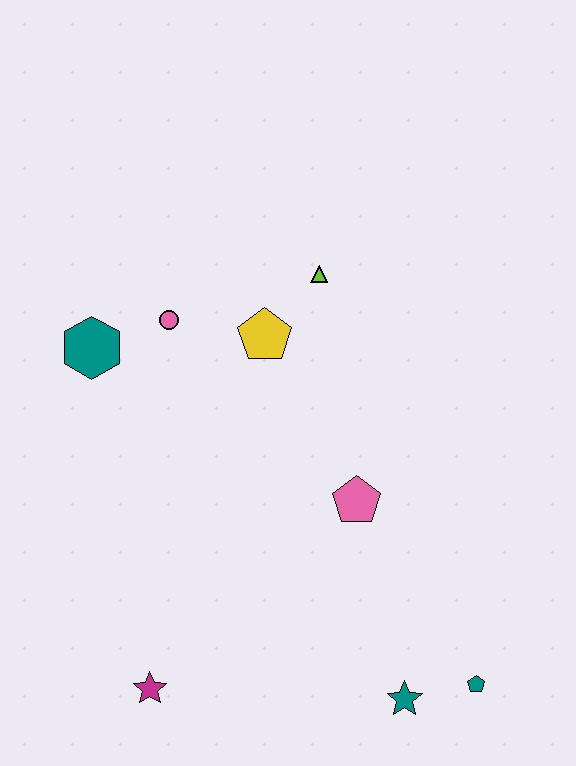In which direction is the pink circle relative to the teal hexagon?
The pink circle is to the right of the teal hexagon.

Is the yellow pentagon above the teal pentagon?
Yes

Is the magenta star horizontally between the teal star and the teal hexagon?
Yes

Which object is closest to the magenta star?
The teal star is closest to the magenta star.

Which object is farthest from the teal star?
The teal hexagon is farthest from the teal star.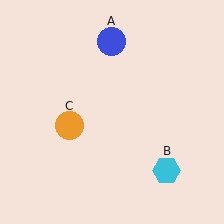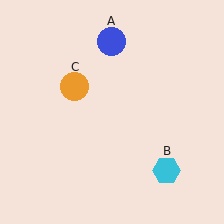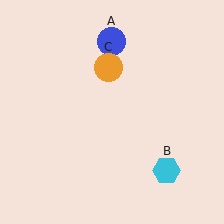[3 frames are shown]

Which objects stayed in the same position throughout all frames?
Blue circle (object A) and cyan hexagon (object B) remained stationary.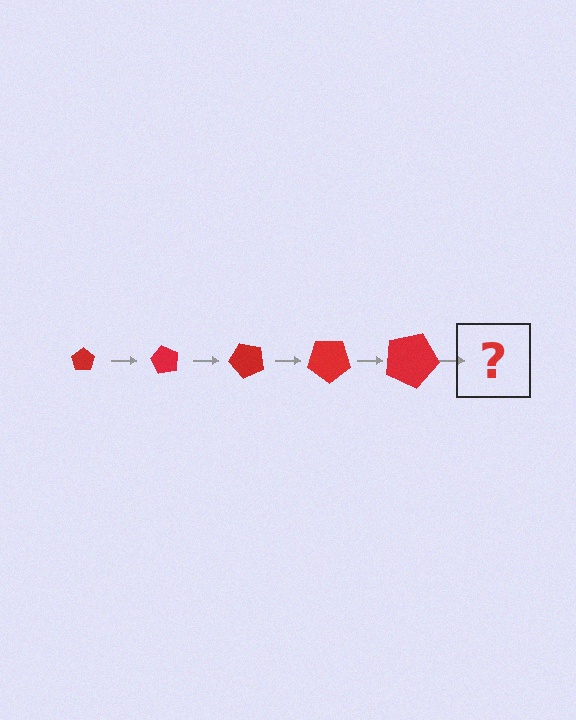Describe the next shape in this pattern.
It should be a pentagon, larger than the previous one and rotated 300 degrees from the start.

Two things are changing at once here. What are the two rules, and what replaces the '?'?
The two rules are that the pentagon grows larger each step and it rotates 60 degrees each step. The '?' should be a pentagon, larger than the previous one and rotated 300 degrees from the start.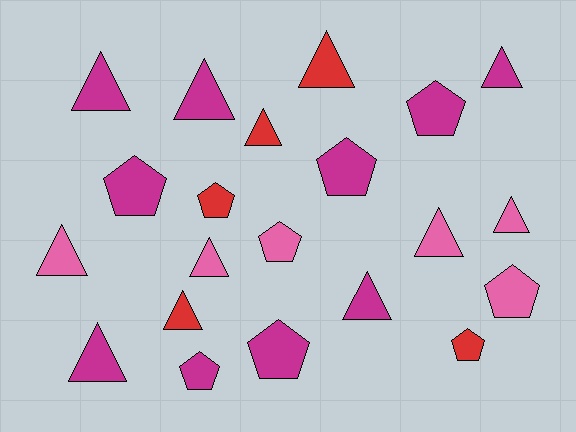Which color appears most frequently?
Magenta, with 10 objects.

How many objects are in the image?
There are 21 objects.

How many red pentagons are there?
There are 2 red pentagons.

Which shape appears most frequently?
Triangle, with 12 objects.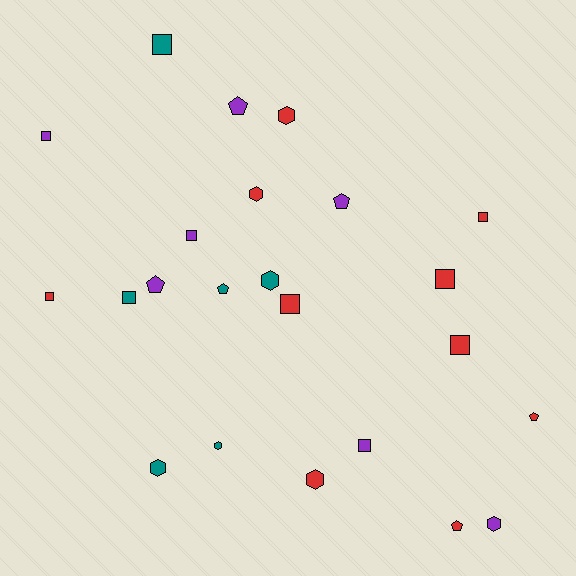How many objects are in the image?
There are 23 objects.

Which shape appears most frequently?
Square, with 10 objects.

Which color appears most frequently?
Red, with 10 objects.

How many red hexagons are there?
There are 3 red hexagons.